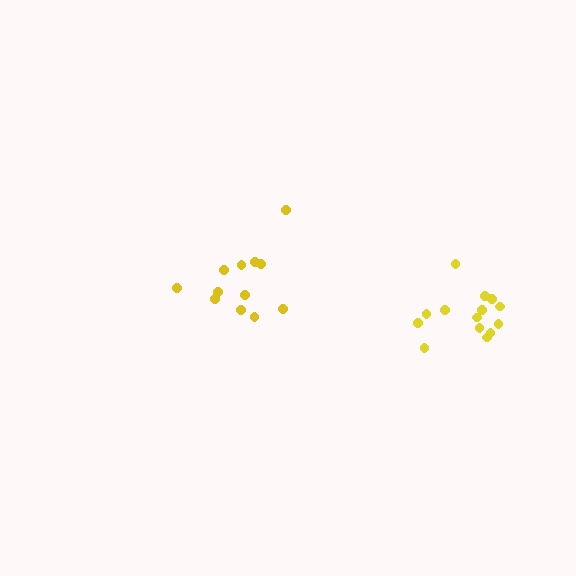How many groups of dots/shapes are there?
There are 2 groups.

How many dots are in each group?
Group 1: 14 dots, Group 2: 12 dots (26 total).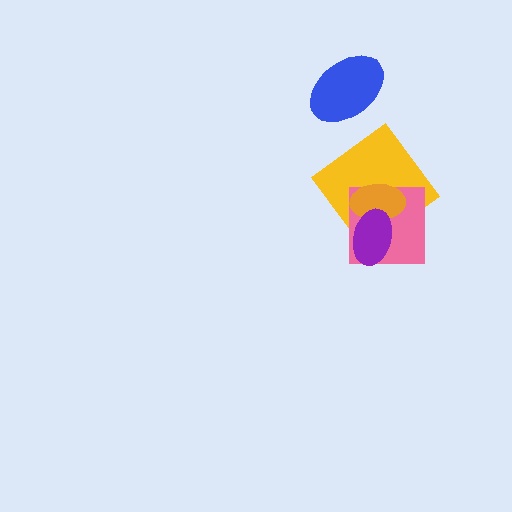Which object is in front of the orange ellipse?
The purple ellipse is in front of the orange ellipse.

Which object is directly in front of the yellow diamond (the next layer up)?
The pink square is directly in front of the yellow diamond.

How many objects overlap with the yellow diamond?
3 objects overlap with the yellow diamond.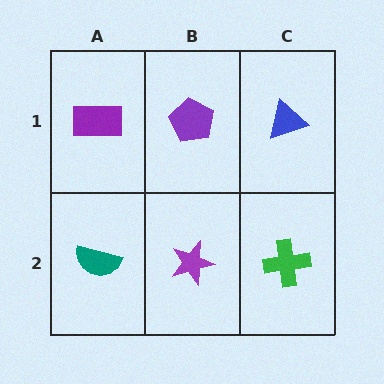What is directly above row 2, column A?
A purple rectangle.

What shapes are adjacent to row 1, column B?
A purple star (row 2, column B), a purple rectangle (row 1, column A), a blue triangle (row 1, column C).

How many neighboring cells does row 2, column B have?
3.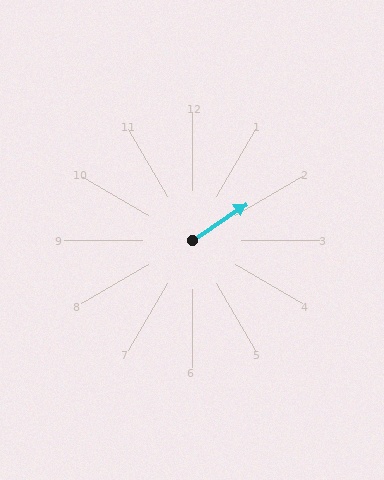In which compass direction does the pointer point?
Northeast.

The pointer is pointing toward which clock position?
Roughly 2 o'clock.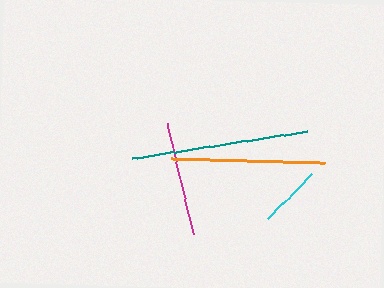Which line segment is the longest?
The teal line is the longest at approximately 178 pixels.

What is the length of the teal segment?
The teal segment is approximately 178 pixels long.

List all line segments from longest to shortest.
From longest to shortest: teal, orange, magenta, cyan.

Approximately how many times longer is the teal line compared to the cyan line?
The teal line is approximately 2.9 times the length of the cyan line.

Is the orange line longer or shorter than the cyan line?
The orange line is longer than the cyan line.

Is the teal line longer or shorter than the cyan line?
The teal line is longer than the cyan line.